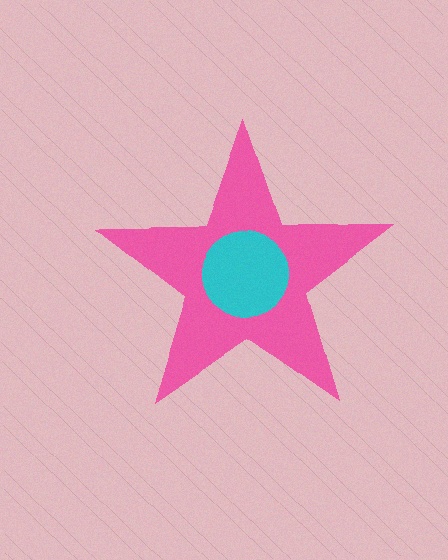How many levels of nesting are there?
2.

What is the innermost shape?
The cyan circle.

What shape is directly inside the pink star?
The cyan circle.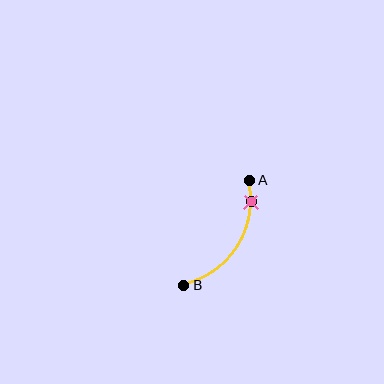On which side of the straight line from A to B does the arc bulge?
The arc bulges to the right of the straight line connecting A and B.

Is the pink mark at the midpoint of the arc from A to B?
No. The pink mark lies on the arc but is closer to endpoint A. The arc midpoint would be at the point on the curve equidistant along the arc from both A and B.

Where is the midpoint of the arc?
The arc midpoint is the point on the curve farthest from the straight line joining A and B. It sits to the right of that line.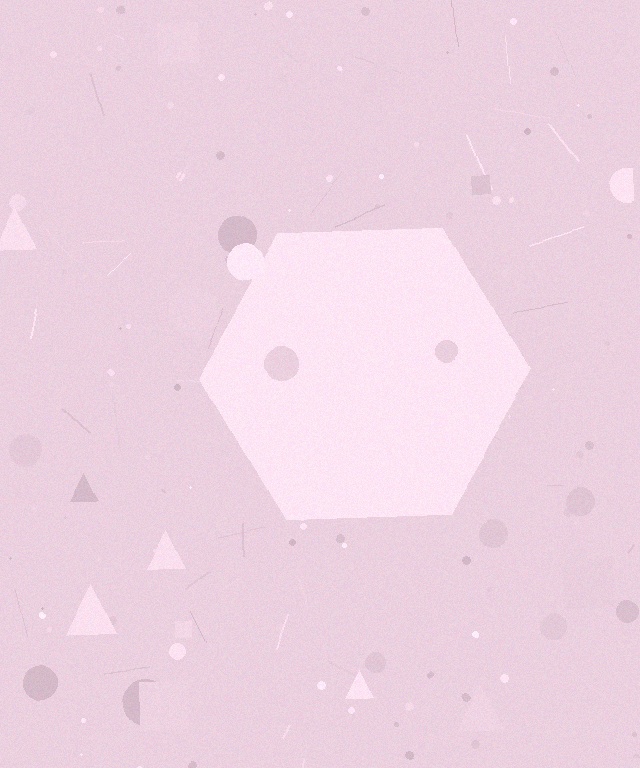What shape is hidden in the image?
A hexagon is hidden in the image.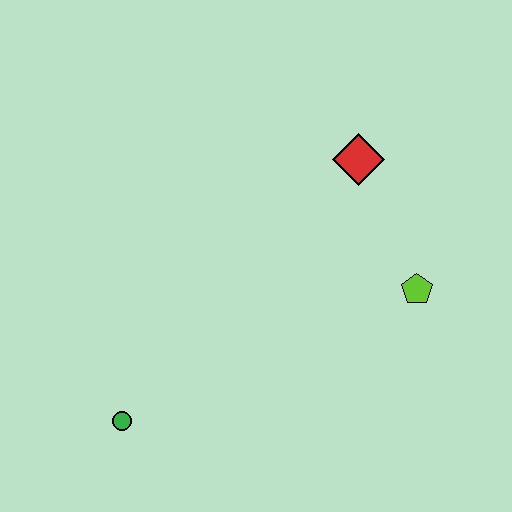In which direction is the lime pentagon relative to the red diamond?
The lime pentagon is below the red diamond.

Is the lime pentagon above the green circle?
Yes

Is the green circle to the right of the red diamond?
No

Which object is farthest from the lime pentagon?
The green circle is farthest from the lime pentagon.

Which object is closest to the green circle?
The lime pentagon is closest to the green circle.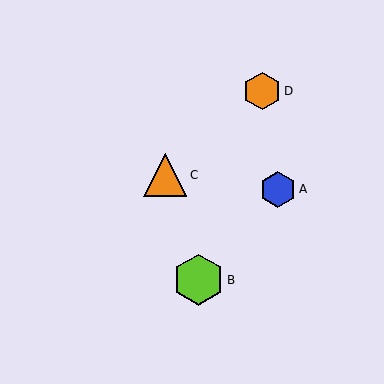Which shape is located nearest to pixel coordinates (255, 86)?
The orange hexagon (labeled D) at (262, 91) is nearest to that location.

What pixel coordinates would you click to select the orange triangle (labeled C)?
Click at (165, 175) to select the orange triangle C.